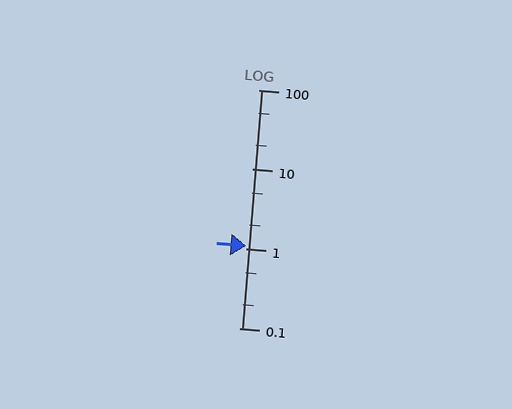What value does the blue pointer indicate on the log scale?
The pointer indicates approximately 1.1.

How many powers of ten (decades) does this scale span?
The scale spans 3 decades, from 0.1 to 100.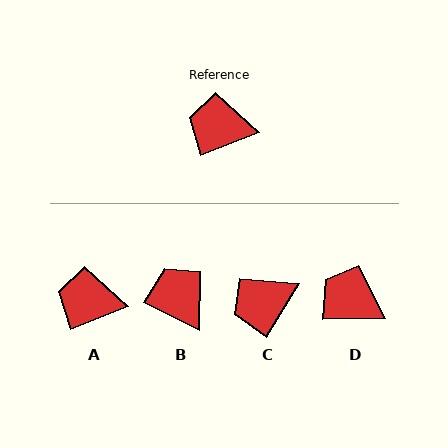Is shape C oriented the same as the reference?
No, it is off by about 38 degrees.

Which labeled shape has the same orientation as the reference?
A.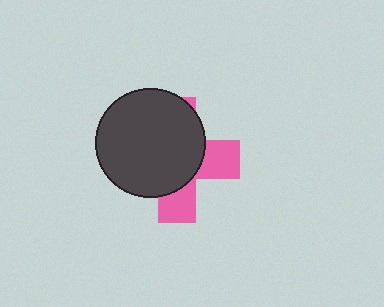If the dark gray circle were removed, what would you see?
You would see the complete pink cross.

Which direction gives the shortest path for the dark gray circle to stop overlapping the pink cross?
Moving toward the upper-left gives the shortest separation.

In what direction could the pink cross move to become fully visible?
The pink cross could move toward the lower-right. That would shift it out from behind the dark gray circle entirely.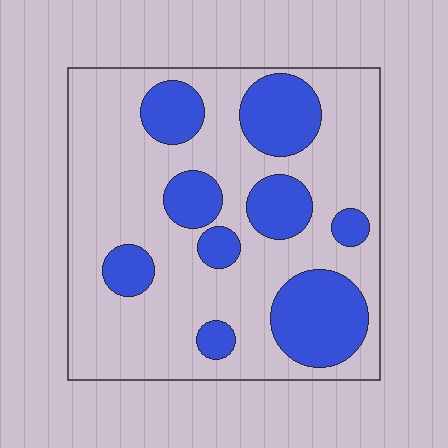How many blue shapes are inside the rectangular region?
9.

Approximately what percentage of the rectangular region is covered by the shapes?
Approximately 30%.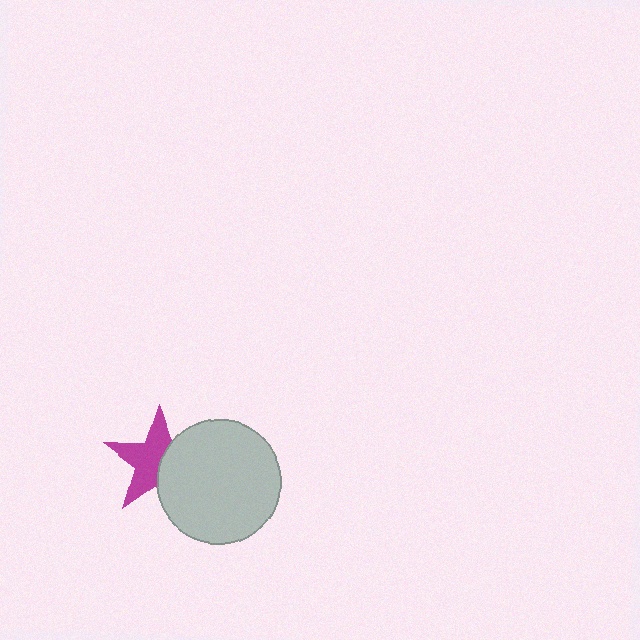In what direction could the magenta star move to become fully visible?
The magenta star could move left. That would shift it out from behind the light gray circle entirely.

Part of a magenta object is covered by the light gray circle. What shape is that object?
It is a star.